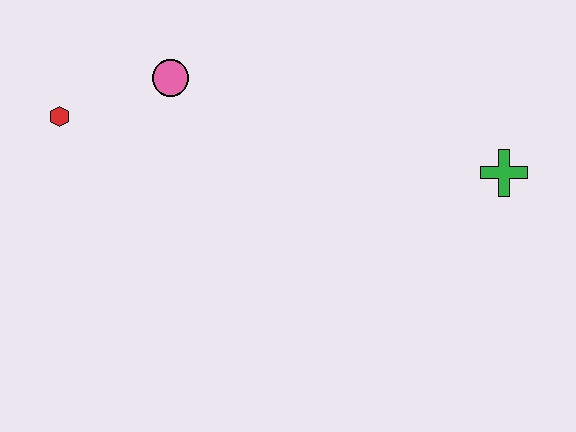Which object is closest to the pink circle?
The red hexagon is closest to the pink circle.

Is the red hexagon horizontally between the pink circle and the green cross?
No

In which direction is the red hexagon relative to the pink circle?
The red hexagon is to the left of the pink circle.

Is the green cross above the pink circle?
No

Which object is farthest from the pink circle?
The green cross is farthest from the pink circle.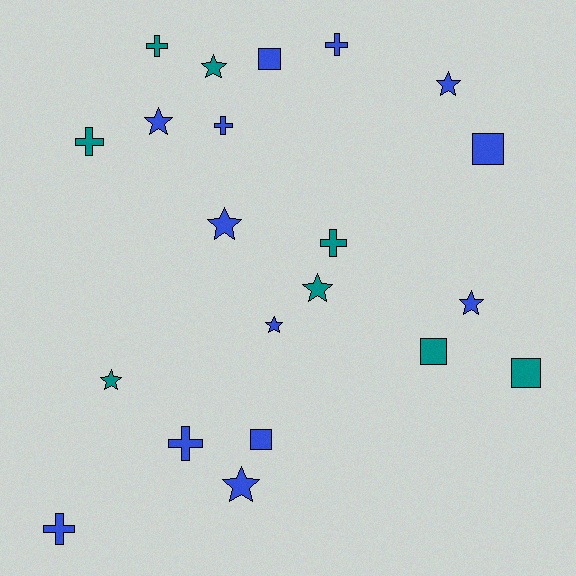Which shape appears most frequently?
Star, with 9 objects.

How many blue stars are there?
There are 6 blue stars.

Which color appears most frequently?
Blue, with 13 objects.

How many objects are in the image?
There are 21 objects.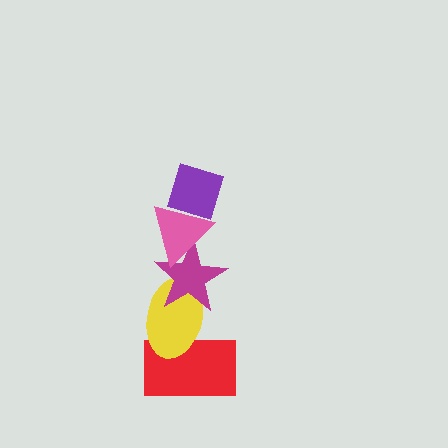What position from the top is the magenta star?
The magenta star is 3rd from the top.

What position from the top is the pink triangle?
The pink triangle is 2nd from the top.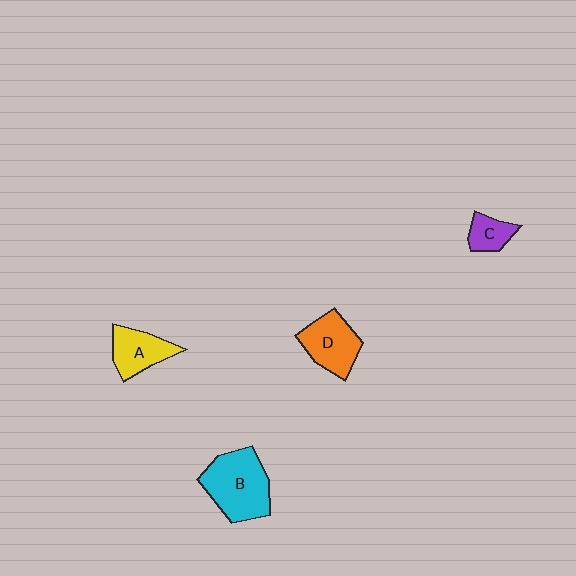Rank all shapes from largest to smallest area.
From largest to smallest: B (cyan), D (orange), A (yellow), C (purple).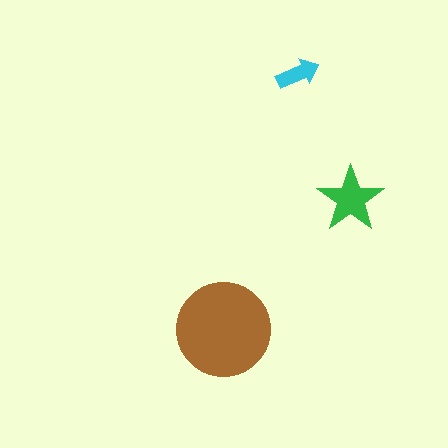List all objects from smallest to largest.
The cyan arrow, the green star, the brown circle.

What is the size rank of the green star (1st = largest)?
2nd.